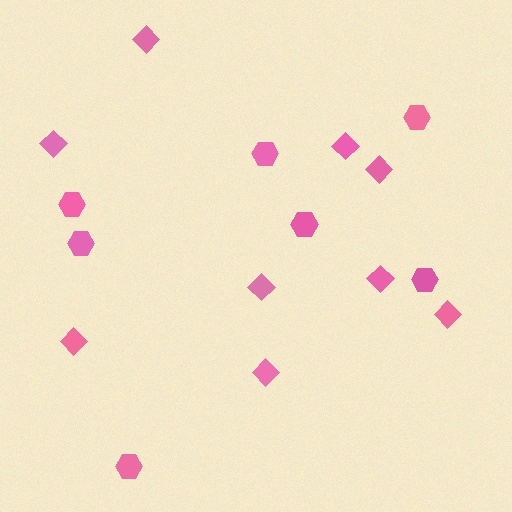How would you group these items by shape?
There are 2 groups: one group of hexagons (7) and one group of diamonds (9).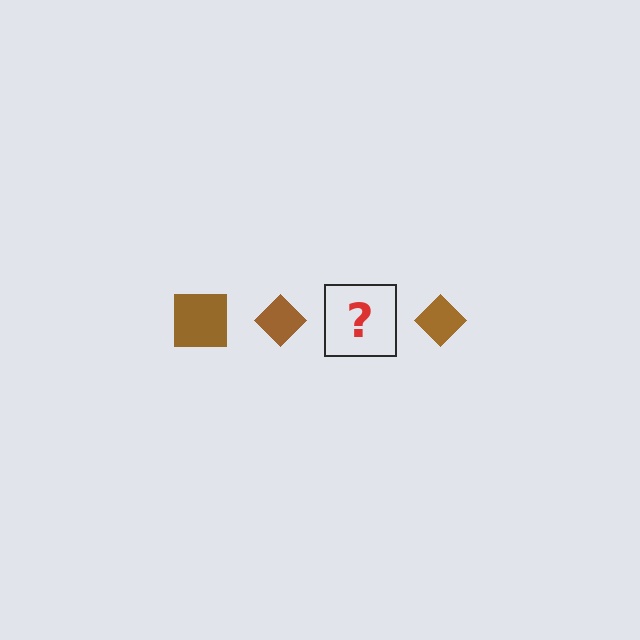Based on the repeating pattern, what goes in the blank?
The blank should be a brown square.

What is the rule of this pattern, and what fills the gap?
The rule is that the pattern cycles through square, diamond shapes in brown. The gap should be filled with a brown square.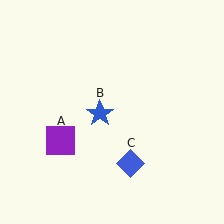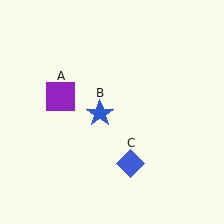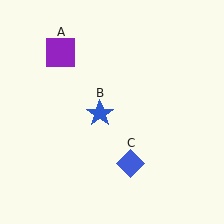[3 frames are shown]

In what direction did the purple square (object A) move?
The purple square (object A) moved up.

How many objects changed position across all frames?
1 object changed position: purple square (object A).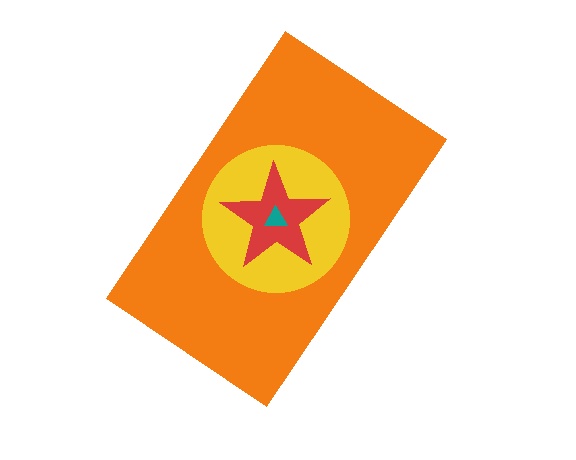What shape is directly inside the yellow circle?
The red star.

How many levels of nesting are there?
4.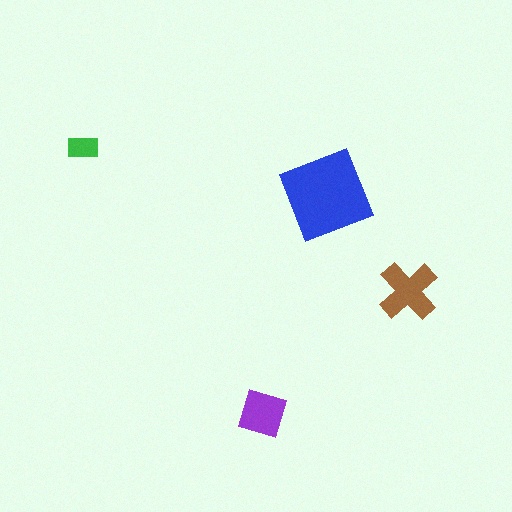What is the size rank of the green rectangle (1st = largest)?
4th.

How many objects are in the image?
There are 4 objects in the image.